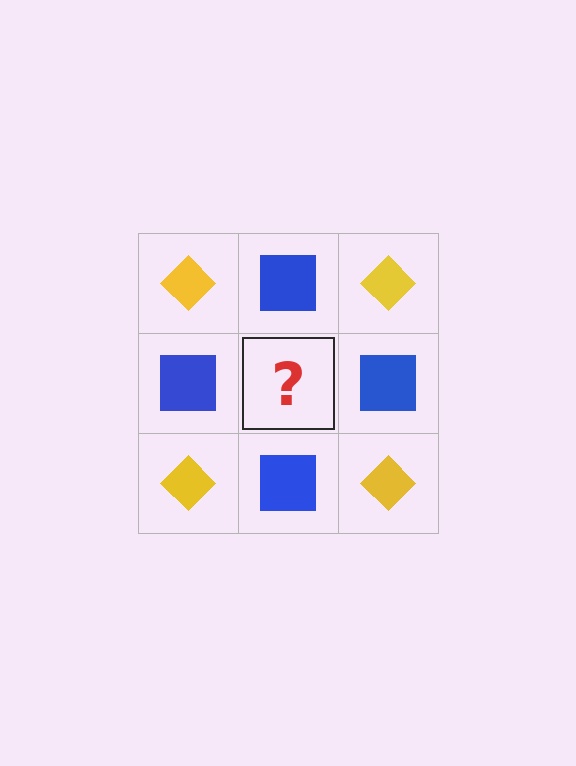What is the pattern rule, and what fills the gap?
The rule is that it alternates yellow diamond and blue square in a checkerboard pattern. The gap should be filled with a yellow diamond.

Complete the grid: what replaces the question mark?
The question mark should be replaced with a yellow diamond.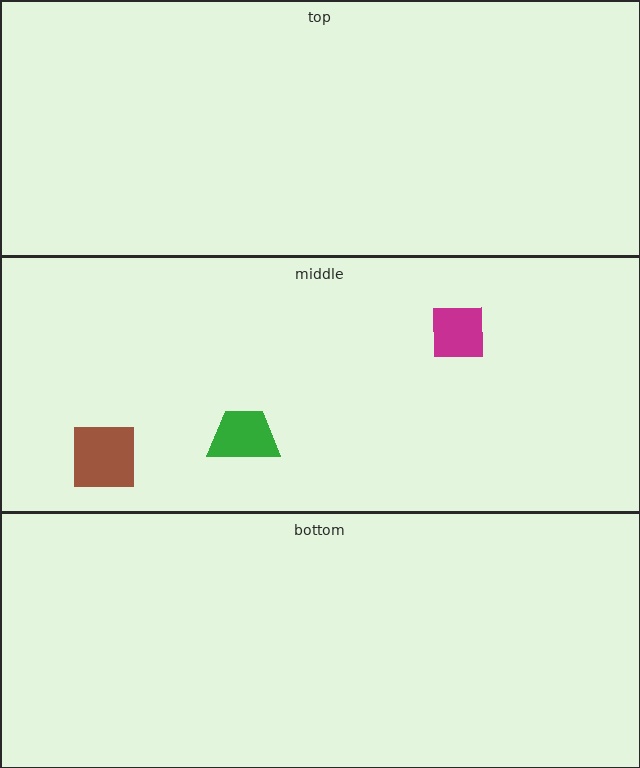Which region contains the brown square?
The middle region.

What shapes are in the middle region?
The brown square, the magenta square, the green trapezoid.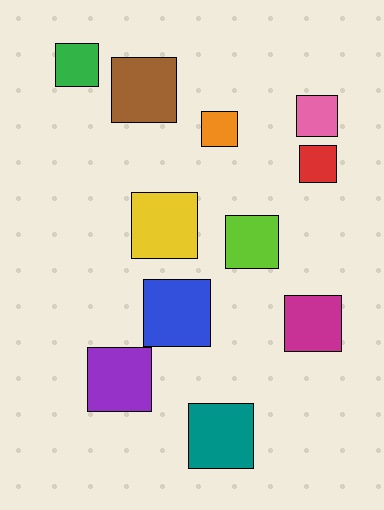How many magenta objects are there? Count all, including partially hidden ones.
There is 1 magenta object.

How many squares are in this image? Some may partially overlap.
There are 11 squares.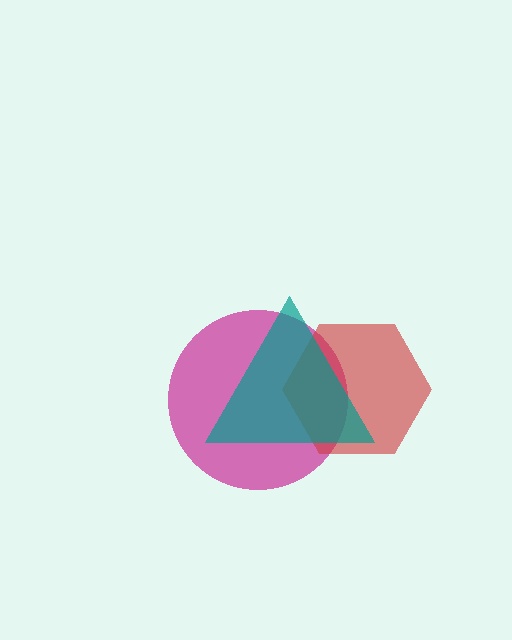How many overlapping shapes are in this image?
There are 3 overlapping shapes in the image.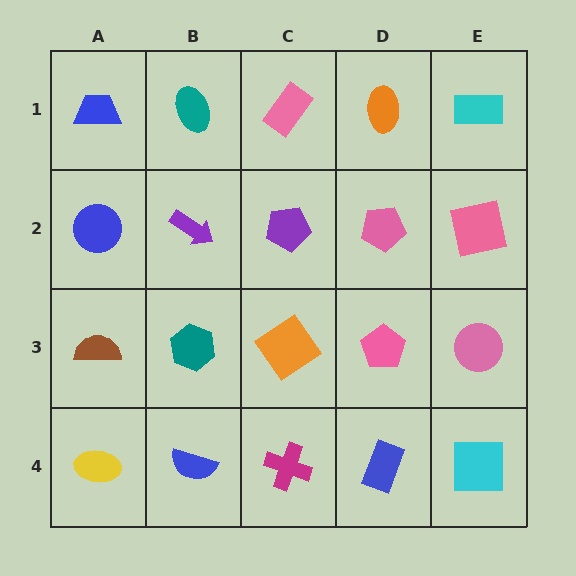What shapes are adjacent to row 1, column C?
A purple pentagon (row 2, column C), a teal ellipse (row 1, column B), an orange ellipse (row 1, column D).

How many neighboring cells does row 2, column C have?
4.